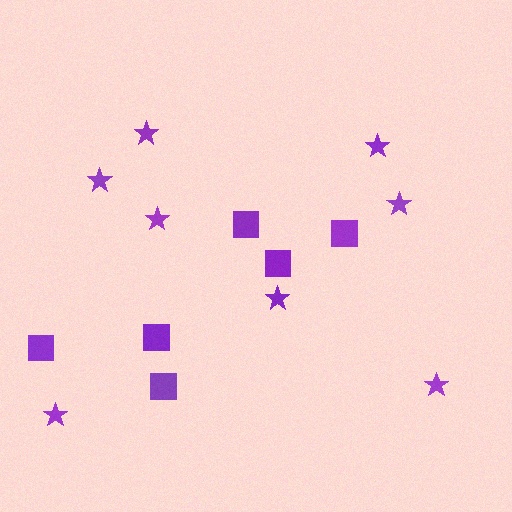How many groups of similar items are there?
There are 2 groups: one group of squares (6) and one group of stars (8).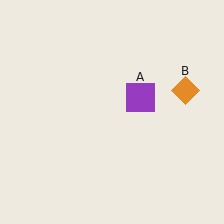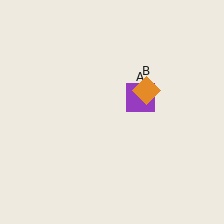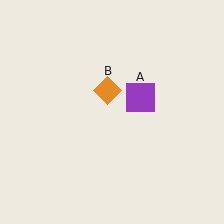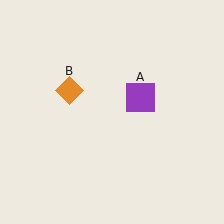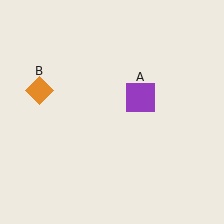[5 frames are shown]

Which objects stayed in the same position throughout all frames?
Purple square (object A) remained stationary.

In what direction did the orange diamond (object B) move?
The orange diamond (object B) moved left.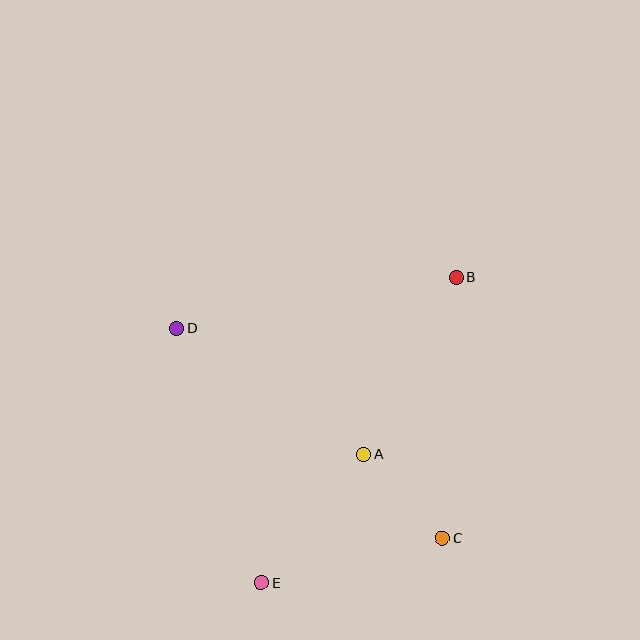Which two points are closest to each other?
Points A and C are closest to each other.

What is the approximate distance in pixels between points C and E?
The distance between C and E is approximately 186 pixels.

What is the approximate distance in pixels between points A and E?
The distance between A and E is approximately 164 pixels.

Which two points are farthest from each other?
Points B and E are farthest from each other.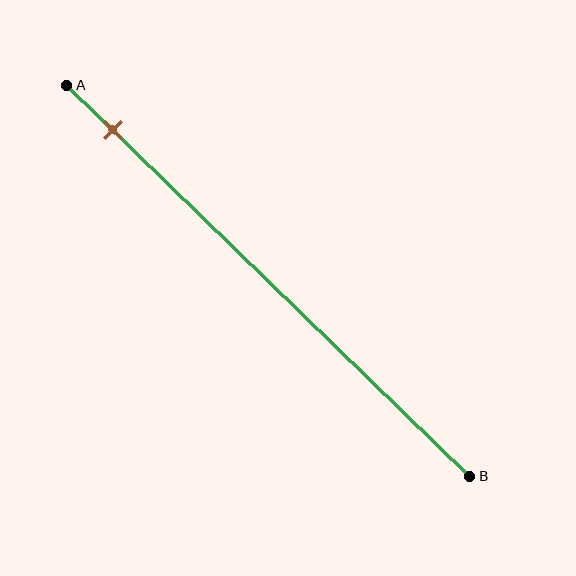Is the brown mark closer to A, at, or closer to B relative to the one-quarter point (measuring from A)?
The brown mark is closer to point A than the one-quarter point of segment AB.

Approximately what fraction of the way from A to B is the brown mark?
The brown mark is approximately 10% of the way from A to B.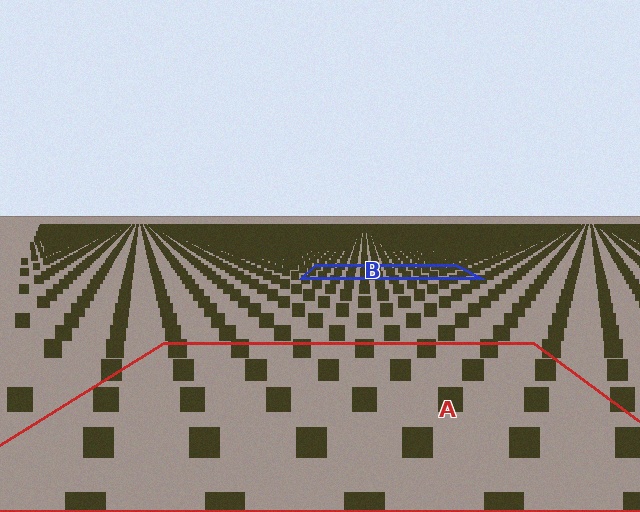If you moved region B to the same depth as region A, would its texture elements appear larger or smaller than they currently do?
They would appear larger. At a closer depth, the same texture elements are projected at a bigger on-screen size.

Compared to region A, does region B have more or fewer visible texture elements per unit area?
Region B has more texture elements per unit area — they are packed more densely because it is farther away.